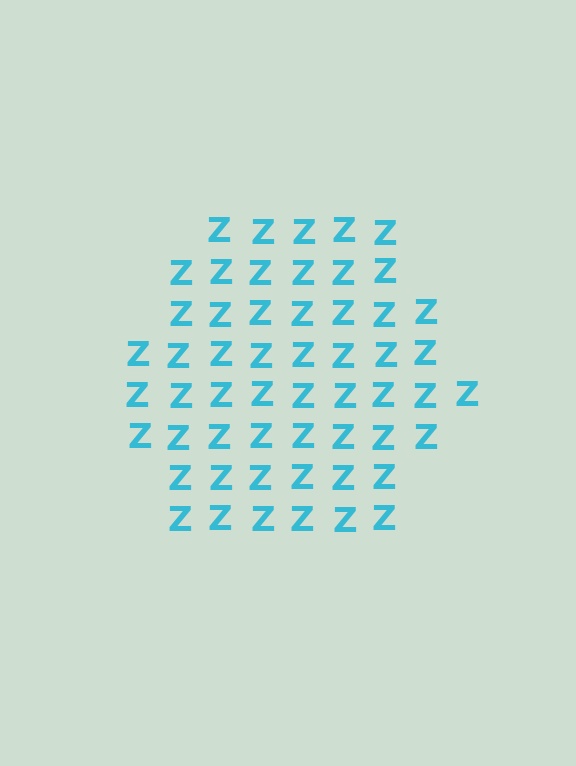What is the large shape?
The large shape is a hexagon.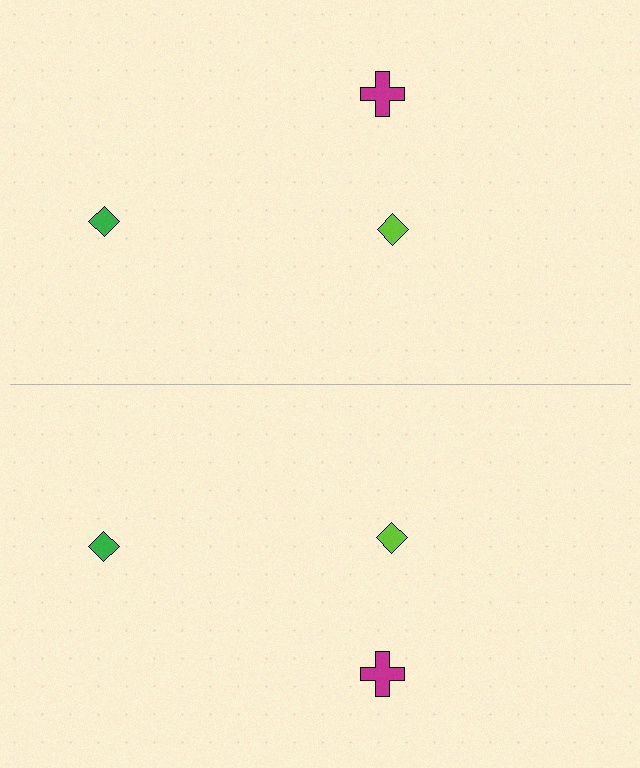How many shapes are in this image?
There are 6 shapes in this image.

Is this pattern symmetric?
Yes, this pattern has bilateral (reflection) symmetry.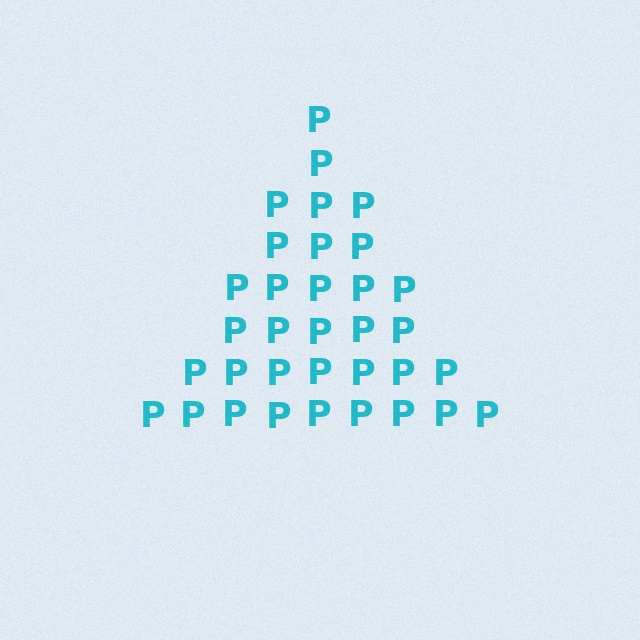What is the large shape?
The large shape is a triangle.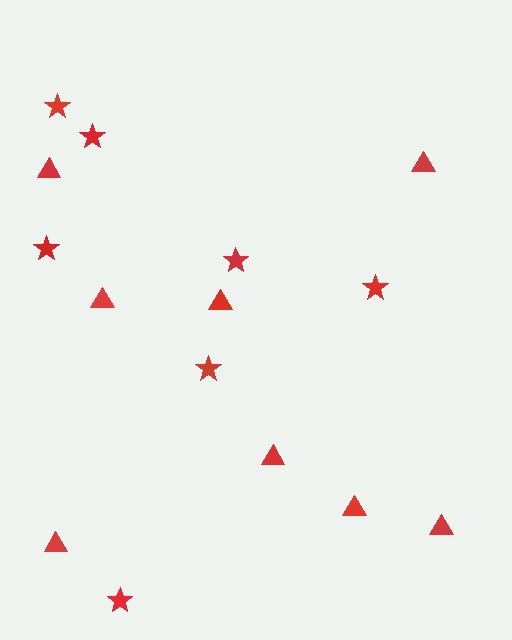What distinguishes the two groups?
There are 2 groups: one group of triangles (8) and one group of stars (7).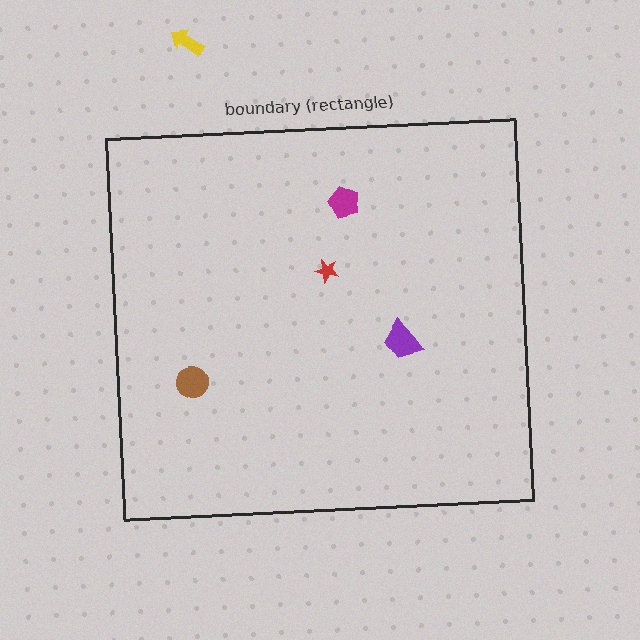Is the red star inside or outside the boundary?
Inside.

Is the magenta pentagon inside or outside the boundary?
Inside.